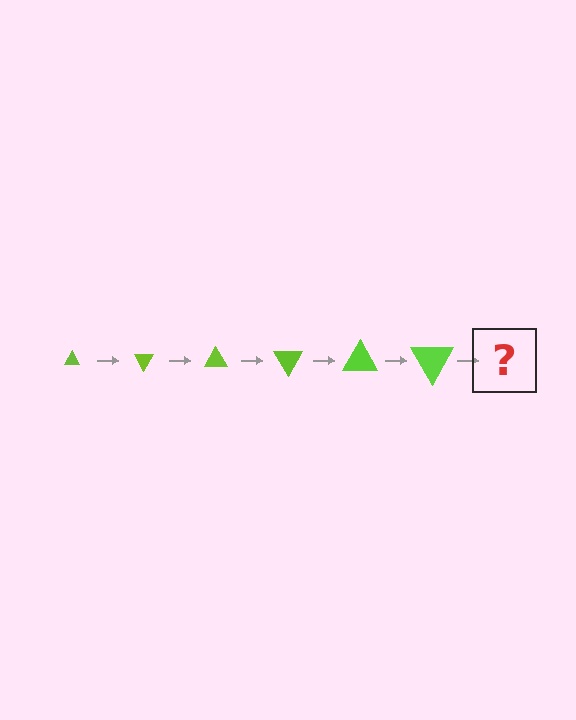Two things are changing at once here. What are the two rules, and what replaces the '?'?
The two rules are that the triangle grows larger each step and it rotates 60 degrees each step. The '?' should be a triangle, larger than the previous one and rotated 360 degrees from the start.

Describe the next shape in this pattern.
It should be a triangle, larger than the previous one and rotated 360 degrees from the start.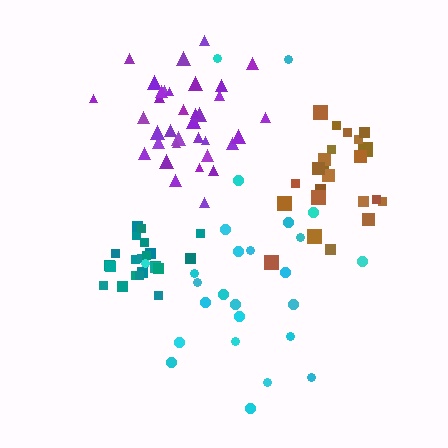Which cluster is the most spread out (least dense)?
Cyan.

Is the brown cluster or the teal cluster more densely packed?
Teal.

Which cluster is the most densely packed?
Teal.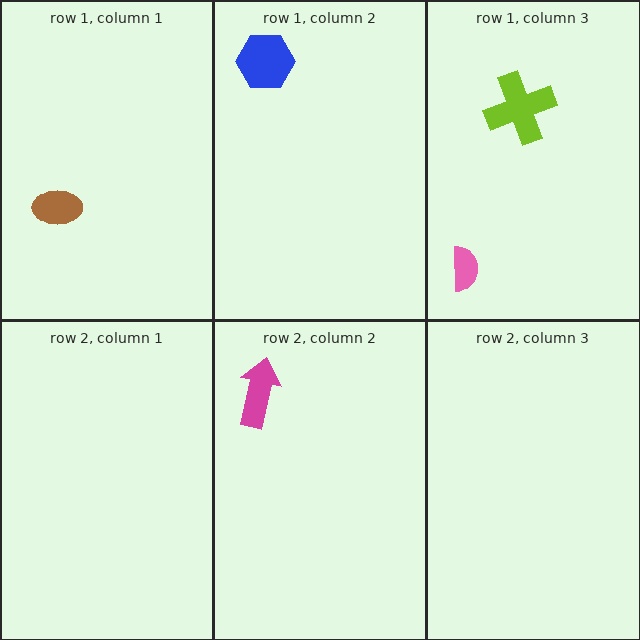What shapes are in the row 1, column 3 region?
The lime cross, the pink semicircle.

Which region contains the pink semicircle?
The row 1, column 3 region.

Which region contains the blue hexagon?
The row 1, column 2 region.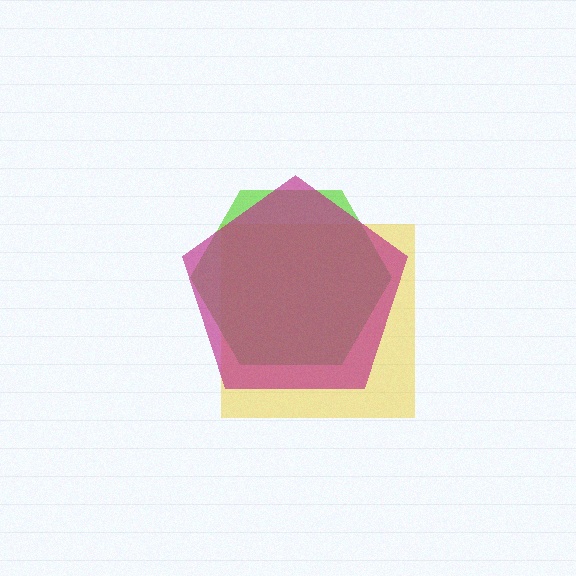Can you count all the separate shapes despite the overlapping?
Yes, there are 3 separate shapes.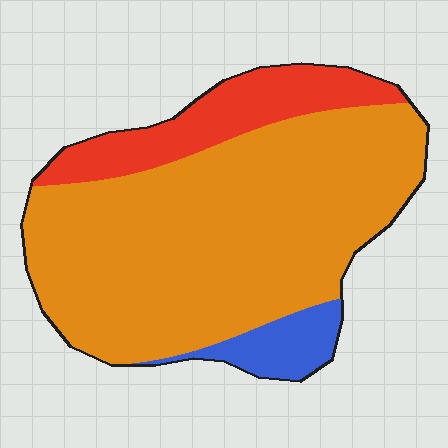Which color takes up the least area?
Blue, at roughly 10%.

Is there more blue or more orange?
Orange.